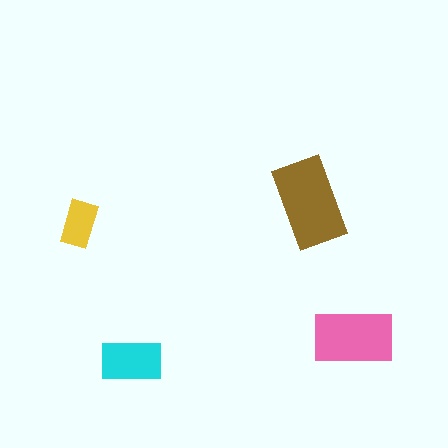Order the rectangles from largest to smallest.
the brown one, the pink one, the cyan one, the yellow one.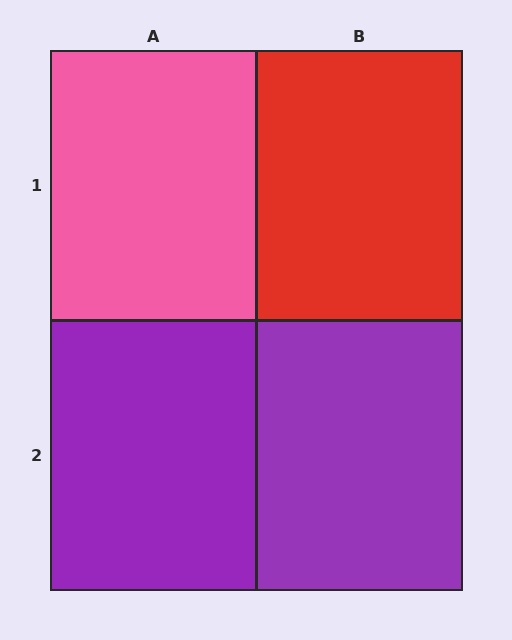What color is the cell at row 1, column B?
Red.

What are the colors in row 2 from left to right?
Purple, purple.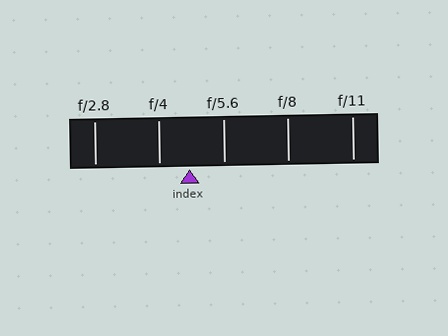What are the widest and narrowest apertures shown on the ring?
The widest aperture shown is f/2.8 and the narrowest is f/11.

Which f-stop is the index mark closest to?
The index mark is closest to f/4.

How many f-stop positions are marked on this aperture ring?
There are 5 f-stop positions marked.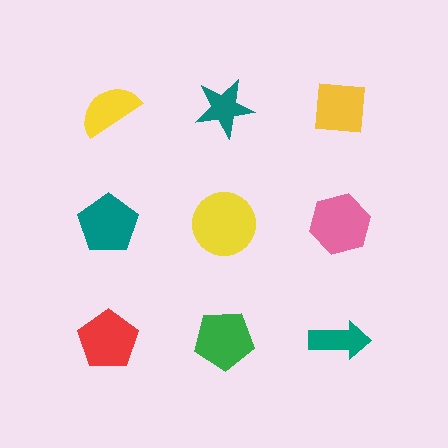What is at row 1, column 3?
A yellow square.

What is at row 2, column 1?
A teal pentagon.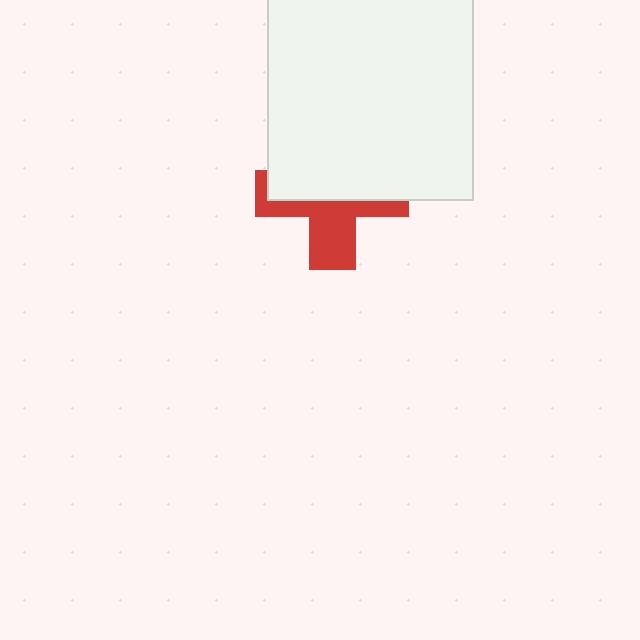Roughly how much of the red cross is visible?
A small part of it is visible (roughly 43%).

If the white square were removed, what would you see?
You would see the complete red cross.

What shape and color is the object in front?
The object in front is a white square.